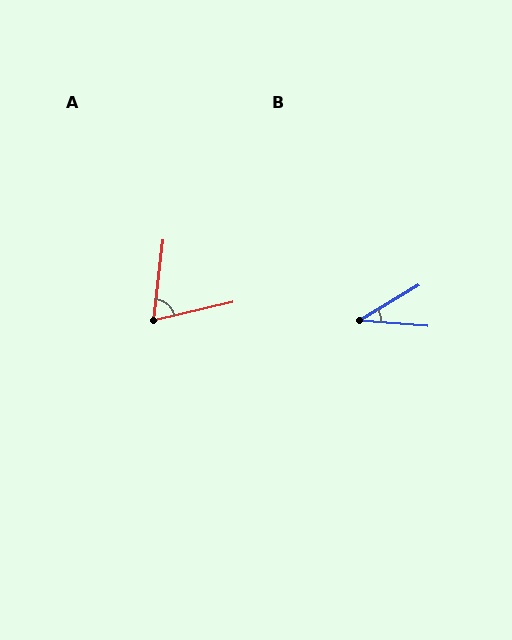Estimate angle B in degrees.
Approximately 35 degrees.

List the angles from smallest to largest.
B (35°), A (70°).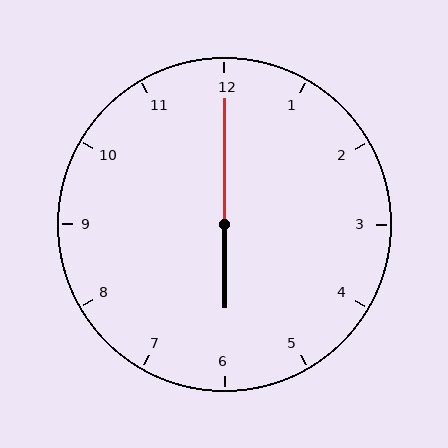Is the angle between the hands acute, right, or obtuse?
It is obtuse.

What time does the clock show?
6:00.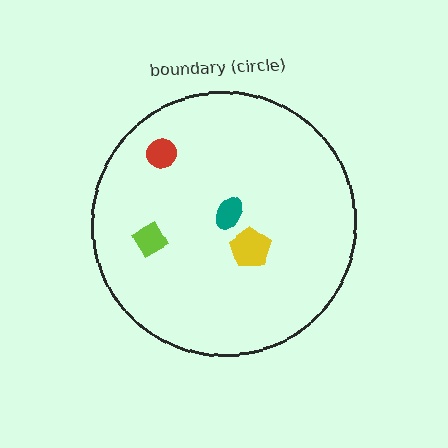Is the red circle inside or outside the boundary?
Inside.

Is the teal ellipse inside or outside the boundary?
Inside.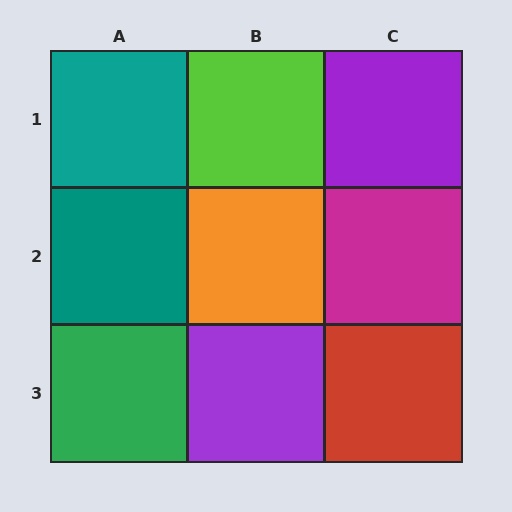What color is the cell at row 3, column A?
Green.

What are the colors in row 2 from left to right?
Teal, orange, magenta.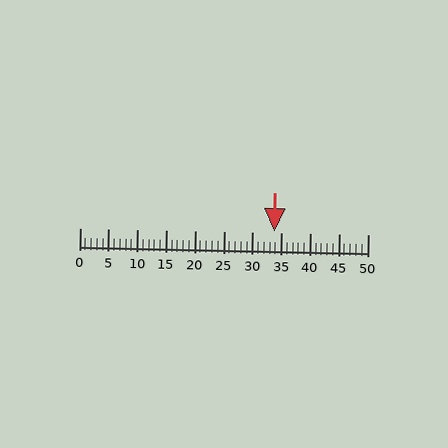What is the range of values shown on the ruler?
The ruler shows values from 0 to 50.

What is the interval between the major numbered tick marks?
The major tick marks are spaced 5 units apart.